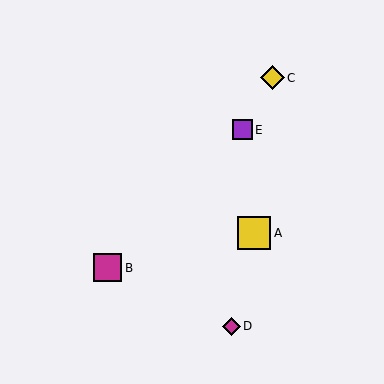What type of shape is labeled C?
Shape C is a yellow diamond.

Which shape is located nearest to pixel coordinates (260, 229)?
The yellow square (labeled A) at (254, 233) is nearest to that location.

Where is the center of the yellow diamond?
The center of the yellow diamond is at (272, 78).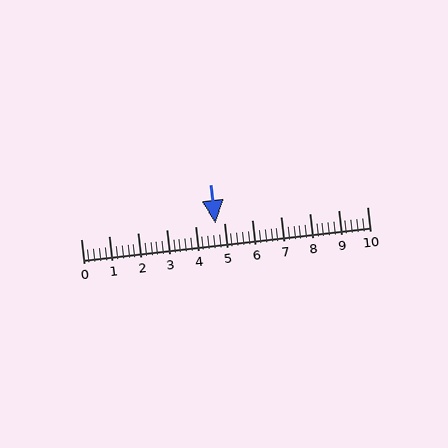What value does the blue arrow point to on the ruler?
The blue arrow points to approximately 4.7.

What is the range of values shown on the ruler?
The ruler shows values from 0 to 10.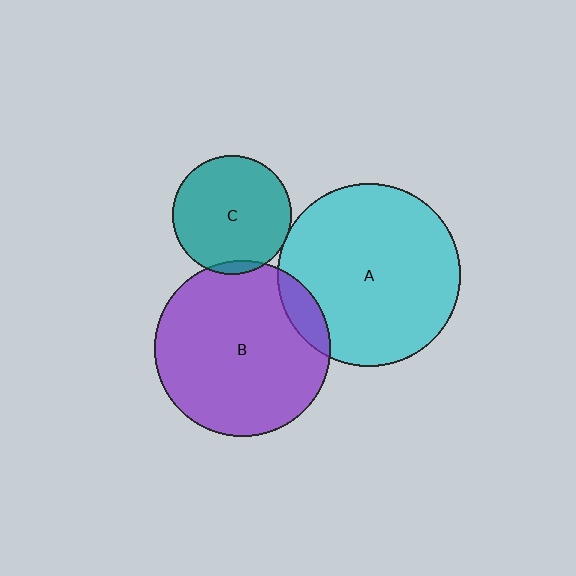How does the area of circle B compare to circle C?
Approximately 2.2 times.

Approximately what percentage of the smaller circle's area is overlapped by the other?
Approximately 5%.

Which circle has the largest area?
Circle A (cyan).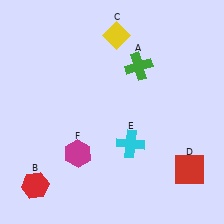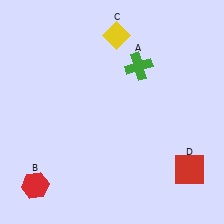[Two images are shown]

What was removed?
The cyan cross (E), the magenta hexagon (F) were removed in Image 2.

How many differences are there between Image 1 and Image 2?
There are 2 differences between the two images.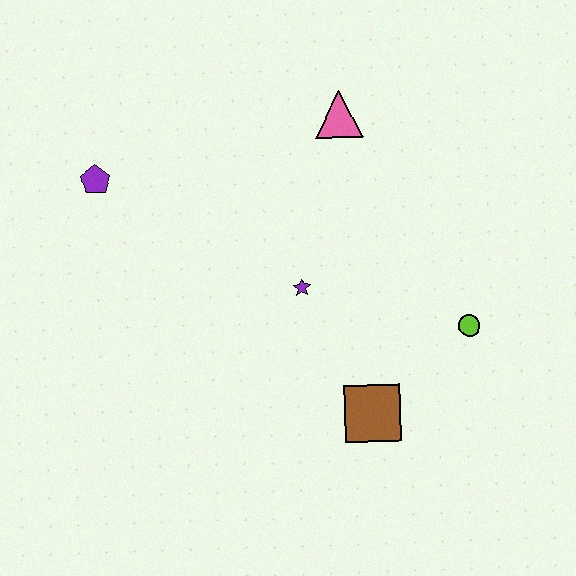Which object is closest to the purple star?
The brown square is closest to the purple star.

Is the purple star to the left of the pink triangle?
Yes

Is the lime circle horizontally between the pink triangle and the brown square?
No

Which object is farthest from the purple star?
The purple pentagon is farthest from the purple star.